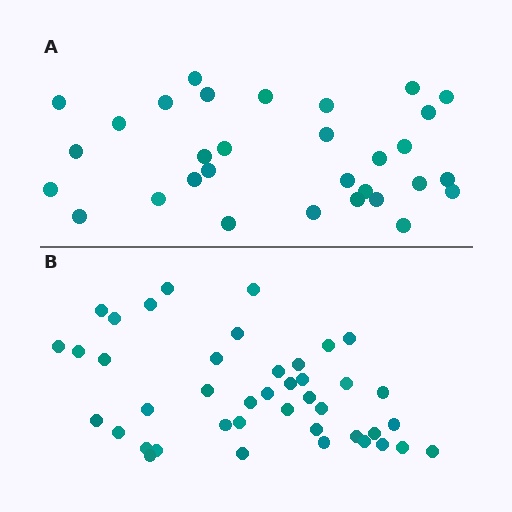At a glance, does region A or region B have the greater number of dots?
Region B (the bottom region) has more dots.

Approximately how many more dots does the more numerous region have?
Region B has roughly 12 or so more dots than region A.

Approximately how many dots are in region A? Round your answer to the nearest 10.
About 30 dots. (The exact count is 31, which rounds to 30.)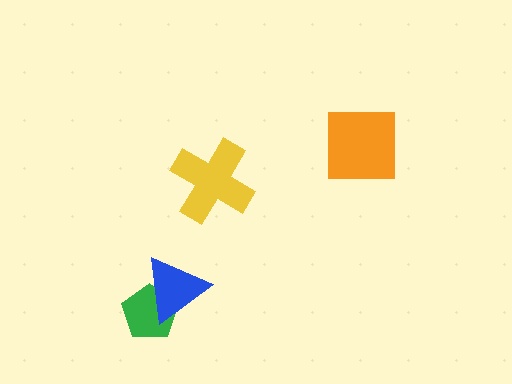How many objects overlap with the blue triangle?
1 object overlaps with the blue triangle.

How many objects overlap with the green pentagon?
1 object overlaps with the green pentagon.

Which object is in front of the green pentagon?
The blue triangle is in front of the green pentagon.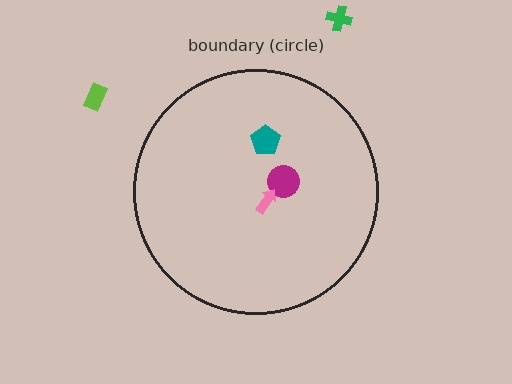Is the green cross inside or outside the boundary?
Outside.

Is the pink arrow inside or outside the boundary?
Inside.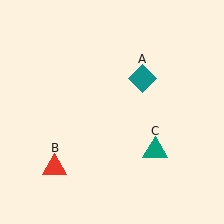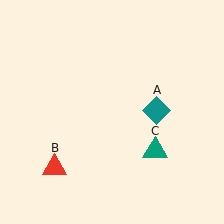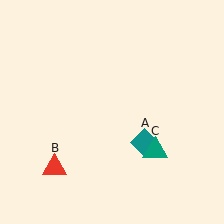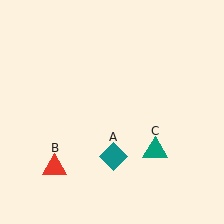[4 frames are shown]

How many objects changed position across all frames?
1 object changed position: teal diamond (object A).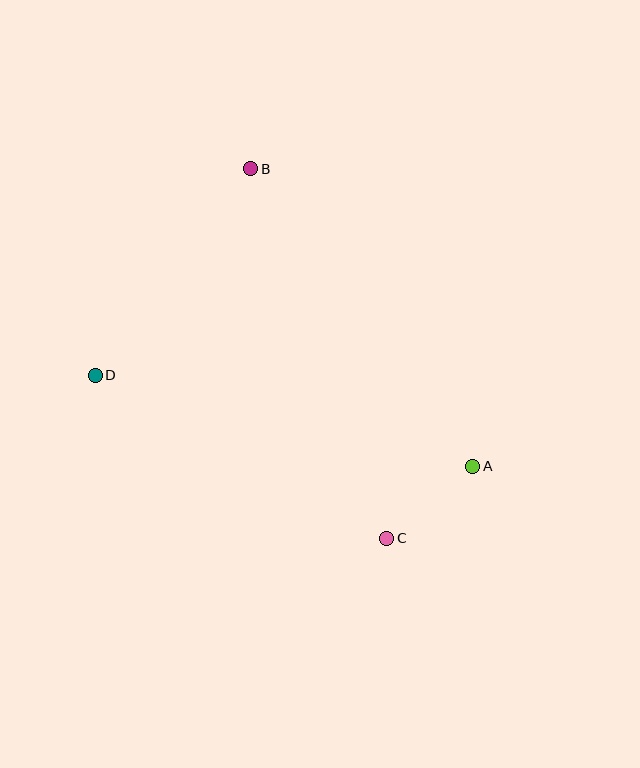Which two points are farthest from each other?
Points B and C are farthest from each other.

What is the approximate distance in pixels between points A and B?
The distance between A and B is approximately 371 pixels.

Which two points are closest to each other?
Points A and C are closest to each other.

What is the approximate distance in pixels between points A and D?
The distance between A and D is approximately 388 pixels.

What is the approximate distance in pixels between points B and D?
The distance between B and D is approximately 259 pixels.